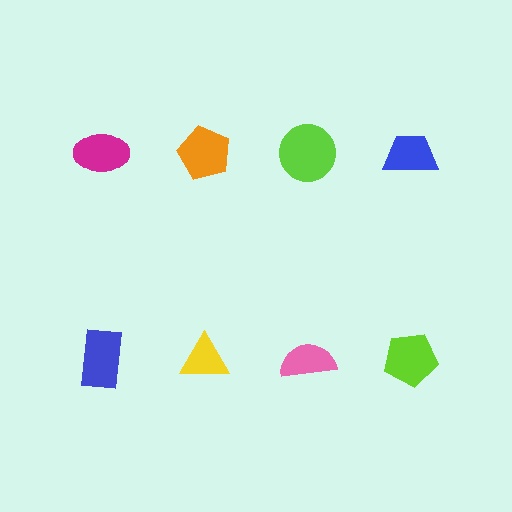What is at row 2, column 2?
A yellow triangle.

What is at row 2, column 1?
A blue rectangle.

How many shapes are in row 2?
4 shapes.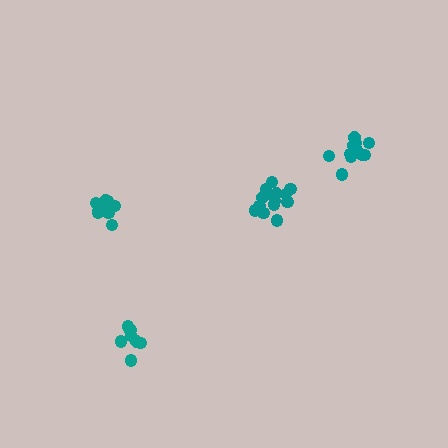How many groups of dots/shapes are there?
There are 4 groups.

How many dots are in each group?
Group 1: 9 dots, Group 2: 15 dots, Group 3: 9 dots, Group 4: 12 dots (45 total).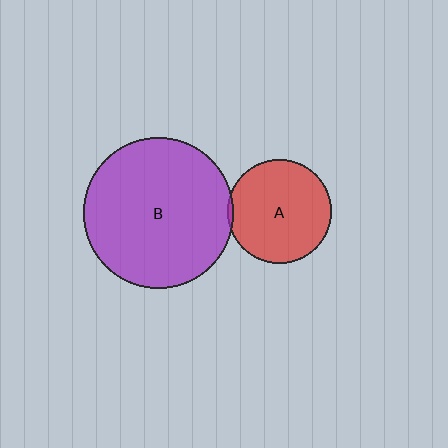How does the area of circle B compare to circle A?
Approximately 2.1 times.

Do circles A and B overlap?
Yes.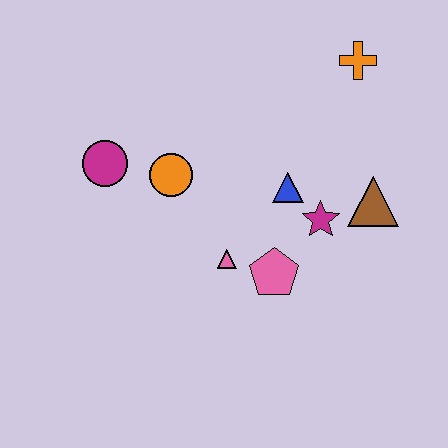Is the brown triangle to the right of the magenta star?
Yes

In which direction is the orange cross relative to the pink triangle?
The orange cross is above the pink triangle.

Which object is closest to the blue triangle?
The magenta star is closest to the blue triangle.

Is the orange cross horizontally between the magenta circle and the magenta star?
No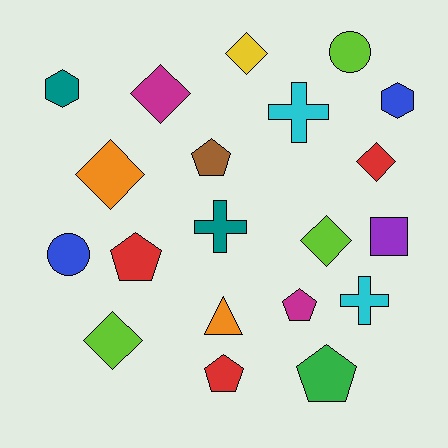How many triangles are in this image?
There is 1 triangle.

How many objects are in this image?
There are 20 objects.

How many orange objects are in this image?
There are 2 orange objects.